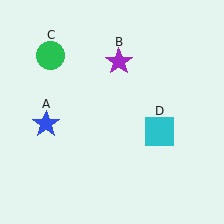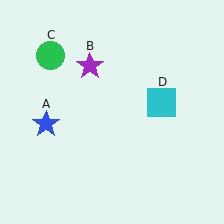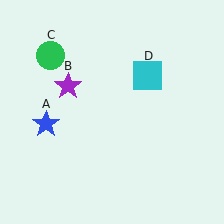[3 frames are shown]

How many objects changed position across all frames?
2 objects changed position: purple star (object B), cyan square (object D).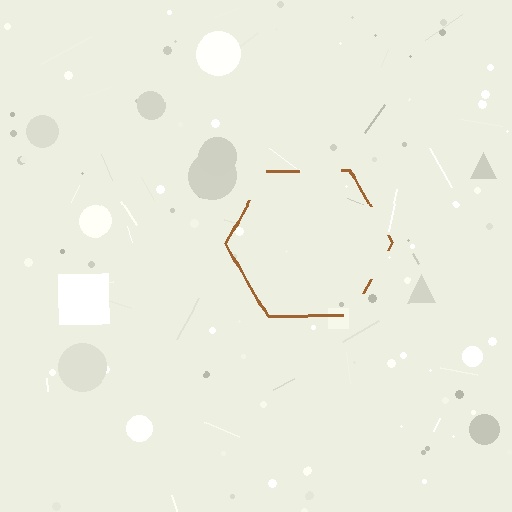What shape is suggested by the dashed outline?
The dashed outline suggests a hexagon.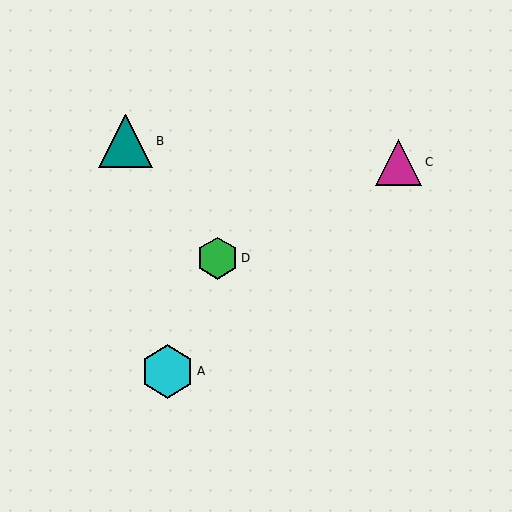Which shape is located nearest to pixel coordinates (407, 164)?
The magenta triangle (labeled C) at (398, 162) is nearest to that location.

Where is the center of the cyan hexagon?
The center of the cyan hexagon is at (167, 371).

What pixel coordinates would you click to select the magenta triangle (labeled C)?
Click at (398, 162) to select the magenta triangle C.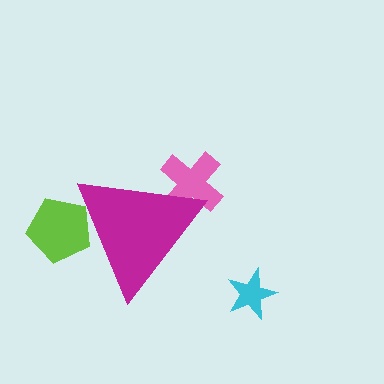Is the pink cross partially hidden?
Yes, the pink cross is partially hidden behind the magenta triangle.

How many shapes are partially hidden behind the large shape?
2 shapes are partially hidden.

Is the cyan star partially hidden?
No, the cyan star is fully visible.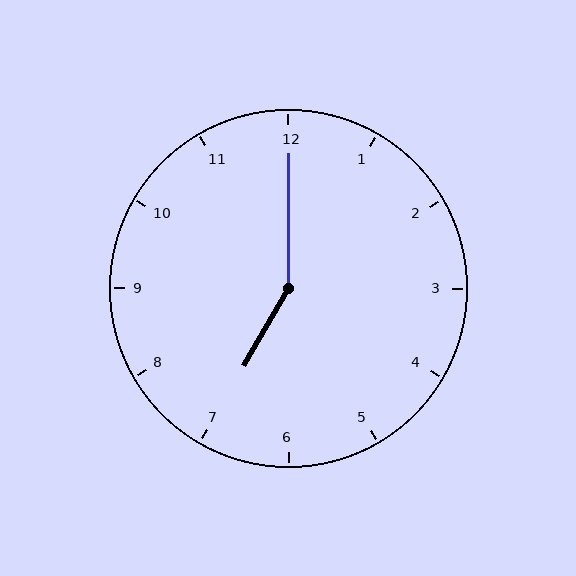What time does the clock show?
7:00.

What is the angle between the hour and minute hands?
Approximately 150 degrees.